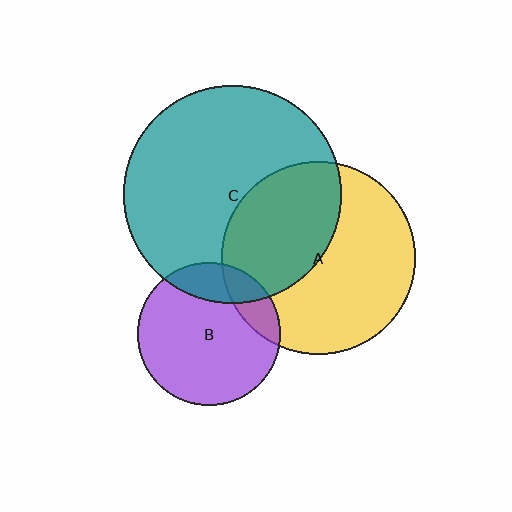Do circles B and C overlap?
Yes.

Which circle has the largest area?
Circle C (teal).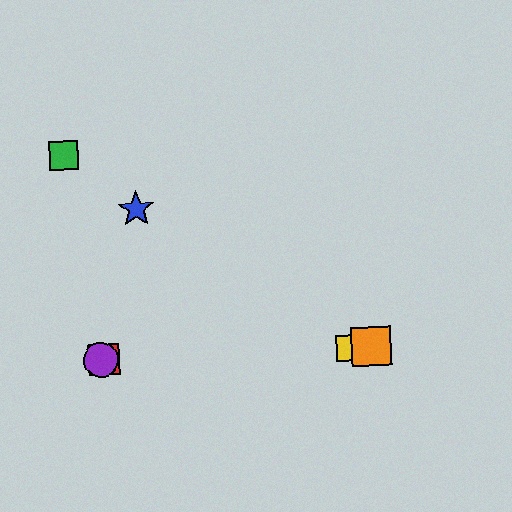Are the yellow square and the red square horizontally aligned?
Yes, both are at y≈348.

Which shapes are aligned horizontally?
The red square, the yellow square, the purple circle, the orange square are aligned horizontally.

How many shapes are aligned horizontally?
4 shapes (the red square, the yellow square, the purple circle, the orange square) are aligned horizontally.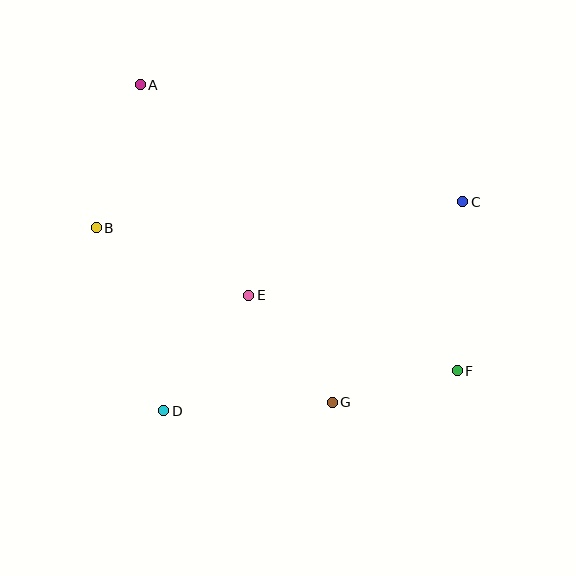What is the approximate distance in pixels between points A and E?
The distance between A and E is approximately 237 pixels.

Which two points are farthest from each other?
Points A and F are farthest from each other.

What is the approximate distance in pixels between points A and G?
The distance between A and G is approximately 371 pixels.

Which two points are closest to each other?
Points F and G are closest to each other.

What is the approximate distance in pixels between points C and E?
The distance between C and E is approximately 233 pixels.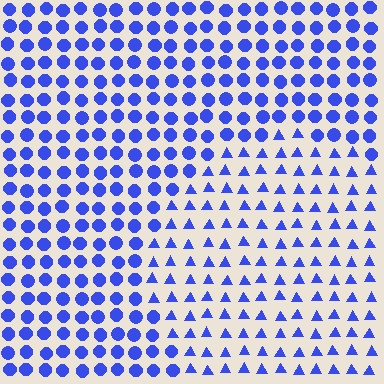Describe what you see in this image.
The image is filled with small blue elements arranged in a uniform grid. A circle-shaped region contains triangles, while the surrounding area contains circles. The boundary is defined purely by the change in element shape.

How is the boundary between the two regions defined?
The boundary is defined by a change in element shape: triangles inside vs. circles outside. All elements share the same color and spacing.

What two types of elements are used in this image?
The image uses triangles inside the circle region and circles outside it.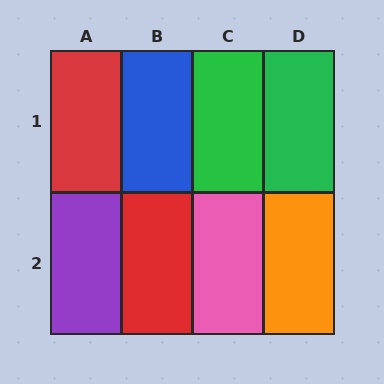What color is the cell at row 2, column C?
Pink.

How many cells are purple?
1 cell is purple.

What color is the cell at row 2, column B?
Red.